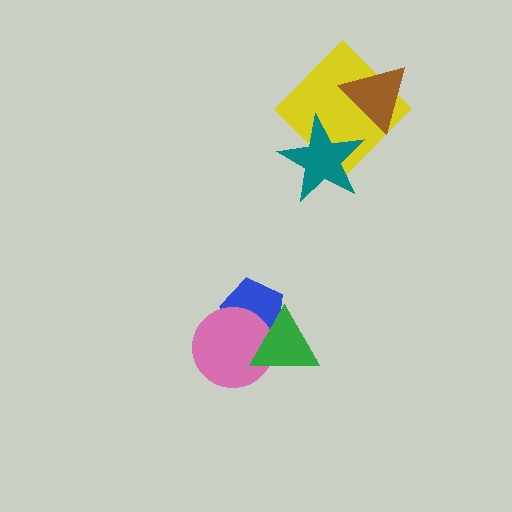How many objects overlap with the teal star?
1 object overlaps with the teal star.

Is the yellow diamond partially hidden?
Yes, it is partially covered by another shape.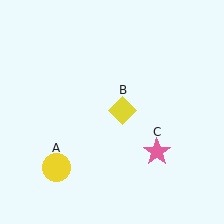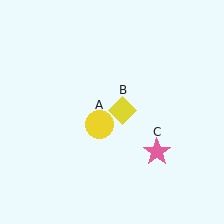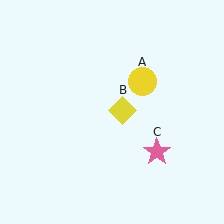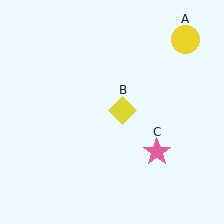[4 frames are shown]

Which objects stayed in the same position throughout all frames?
Yellow diamond (object B) and pink star (object C) remained stationary.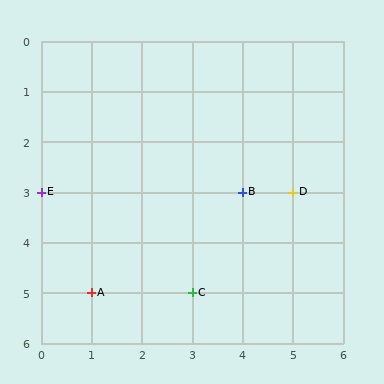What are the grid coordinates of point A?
Point A is at grid coordinates (1, 5).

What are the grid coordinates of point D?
Point D is at grid coordinates (5, 3).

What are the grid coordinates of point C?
Point C is at grid coordinates (3, 5).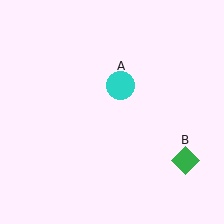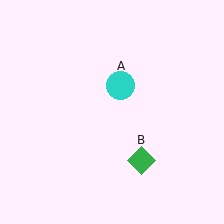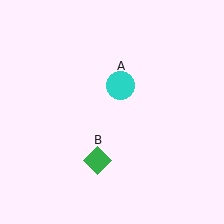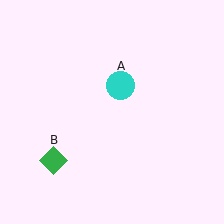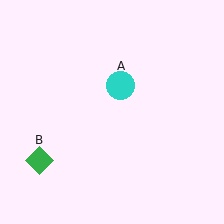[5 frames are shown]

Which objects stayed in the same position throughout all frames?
Cyan circle (object A) remained stationary.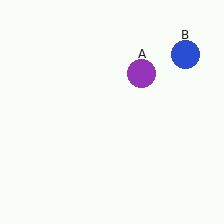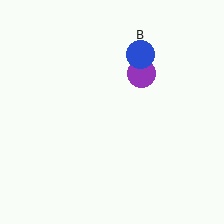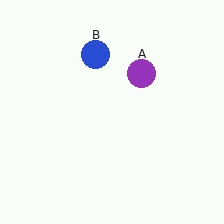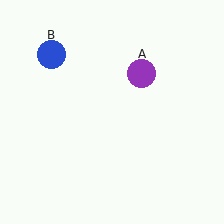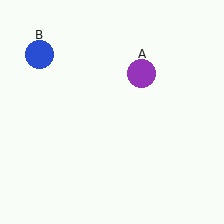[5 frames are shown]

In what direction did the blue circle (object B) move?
The blue circle (object B) moved left.